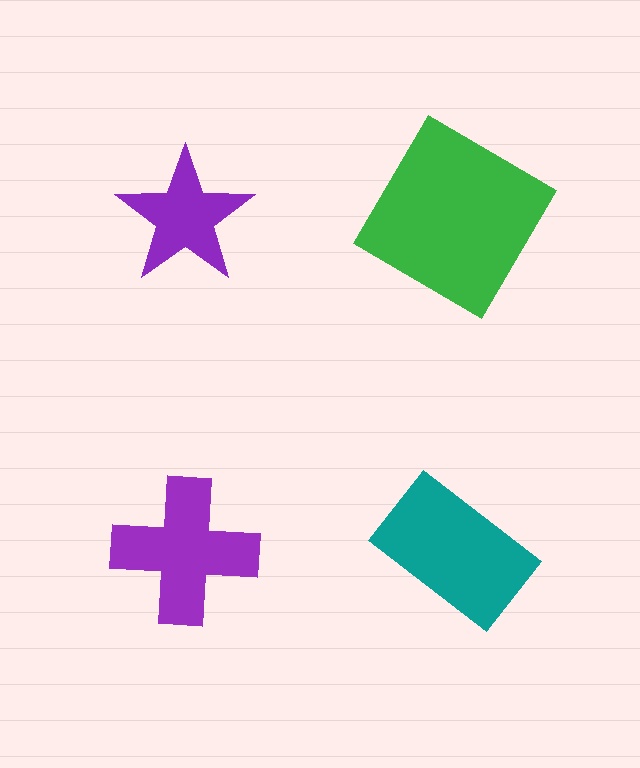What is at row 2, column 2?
A teal rectangle.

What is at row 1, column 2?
A green diamond.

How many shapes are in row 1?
2 shapes.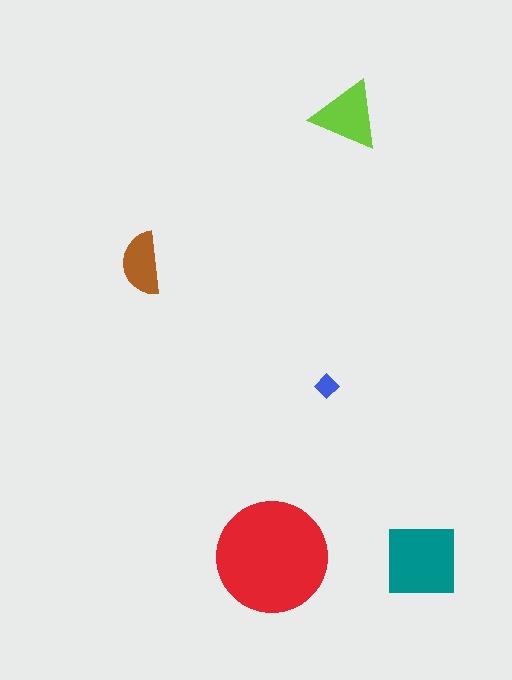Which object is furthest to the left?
The brown semicircle is leftmost.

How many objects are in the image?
There are 5 objects in the image.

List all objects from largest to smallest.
The red circle, the teal square, the lime triangle, the brown semicircle, the blue diamond.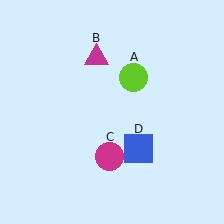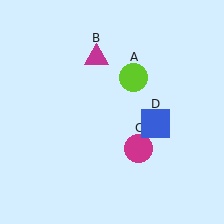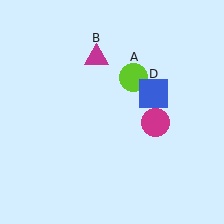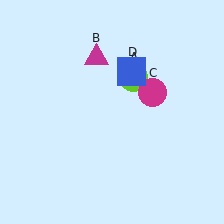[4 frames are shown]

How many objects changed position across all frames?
2 objects changed position: magenta circle (object C), blue square (object D).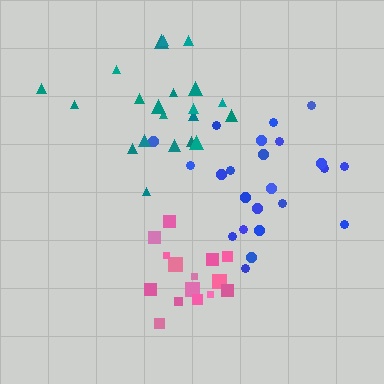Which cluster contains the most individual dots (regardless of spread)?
Blue (23).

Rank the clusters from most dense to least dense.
pink, teal, blue.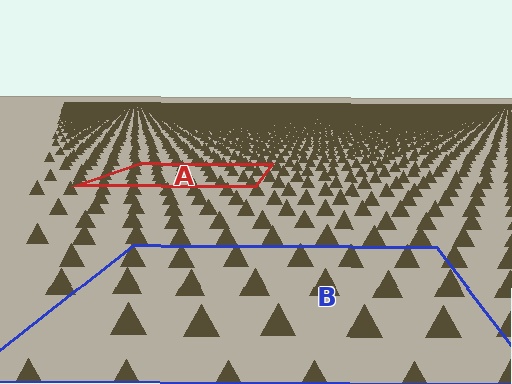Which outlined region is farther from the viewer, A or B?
Region A is farther from the viewer — the texture elements inside it appear smaller and more densely packed.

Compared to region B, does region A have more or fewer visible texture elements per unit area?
Region A has more texture elements per unit area — they are packed more densely because it is farther away.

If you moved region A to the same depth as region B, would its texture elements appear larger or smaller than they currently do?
They would appear larger. At a closer depth, the same texture elements are projected at a bigger on-screen size.